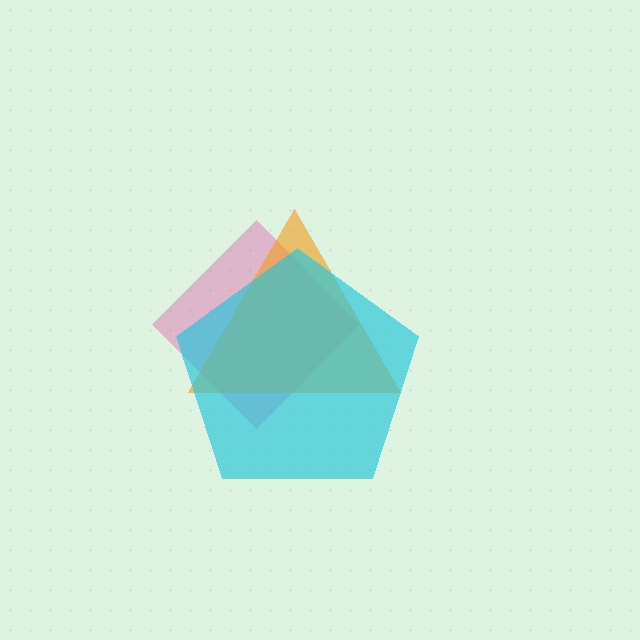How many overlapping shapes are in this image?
There are 3 overlapping shapes in the image.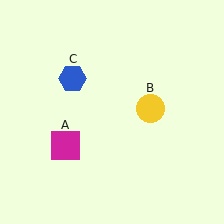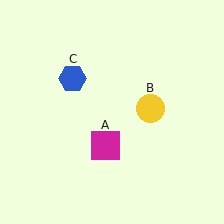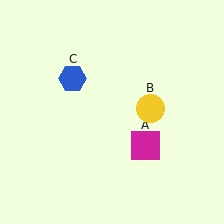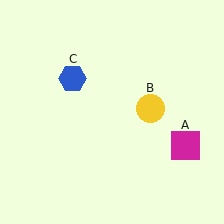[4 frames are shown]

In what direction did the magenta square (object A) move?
The magenta square (object A) moved right.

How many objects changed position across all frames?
1 object changed position: magenta square (object A).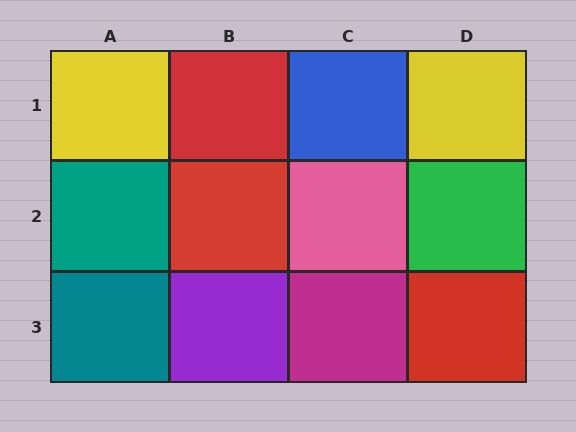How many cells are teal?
2 cells are teal.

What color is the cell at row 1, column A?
Yellow.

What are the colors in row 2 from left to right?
Teal, red, pink, green.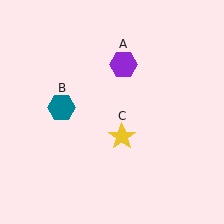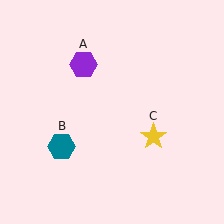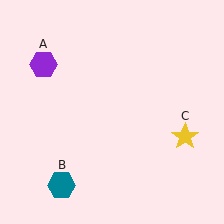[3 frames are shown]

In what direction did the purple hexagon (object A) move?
The purple hexagon (object A) moved left.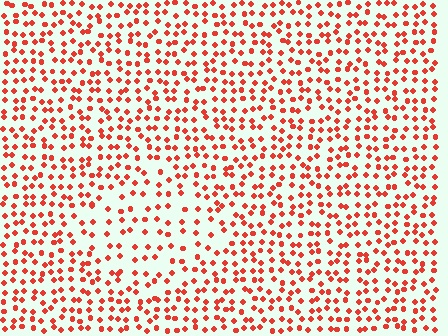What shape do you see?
I see a diamond.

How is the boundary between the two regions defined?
The boundary is defined by a change in element density (approximately 1.8x ratio). All elements are the same color, size, and shape.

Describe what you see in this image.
The image contains small red elements arranged at two different densities. A diamond-shaped region is visible where the elements are less densely packed than the surrounding area.